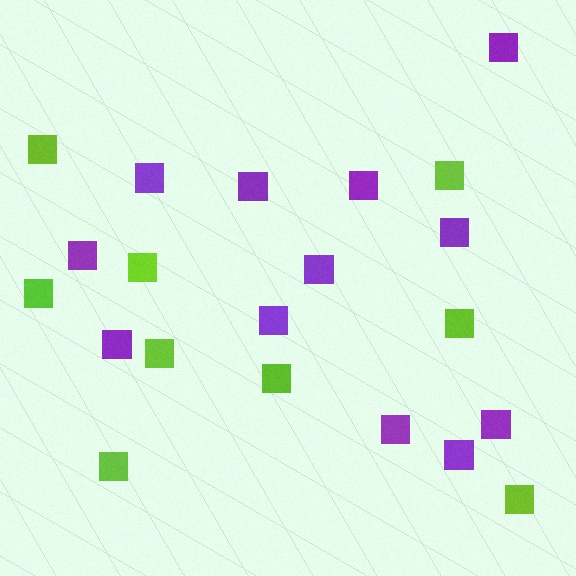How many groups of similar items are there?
There are 2 groups: one group of purple squares (12) and one group of lime squares (9).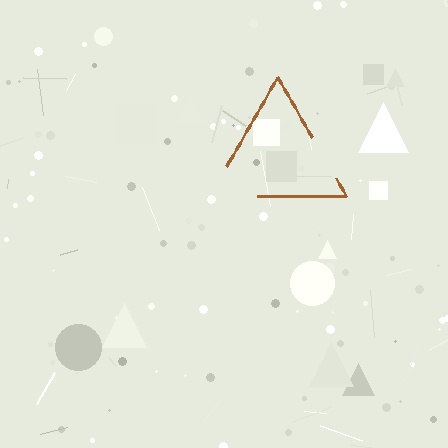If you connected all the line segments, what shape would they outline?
They would outline a triangle.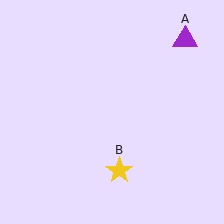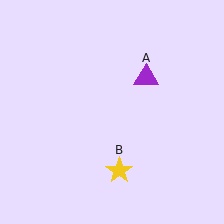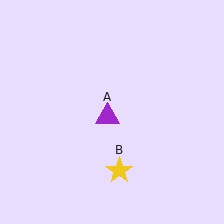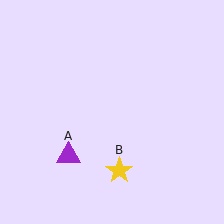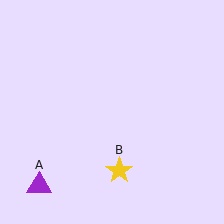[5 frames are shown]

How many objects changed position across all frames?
1 object changed position: purple triangle (object A).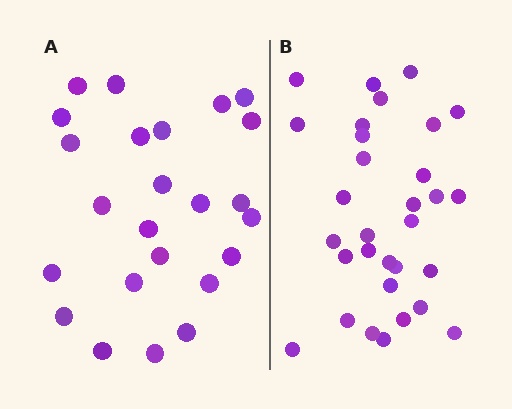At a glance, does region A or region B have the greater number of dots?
Region B (the right region) has more dots.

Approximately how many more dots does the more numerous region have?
Region B has roughly 8 or so more dots than region A.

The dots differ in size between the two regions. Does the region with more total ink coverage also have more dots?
No. Region A has more total ink coverage because its dots are larger, but region B actually contains more individual dots. Total area can be misleading — the number of items is what matters here.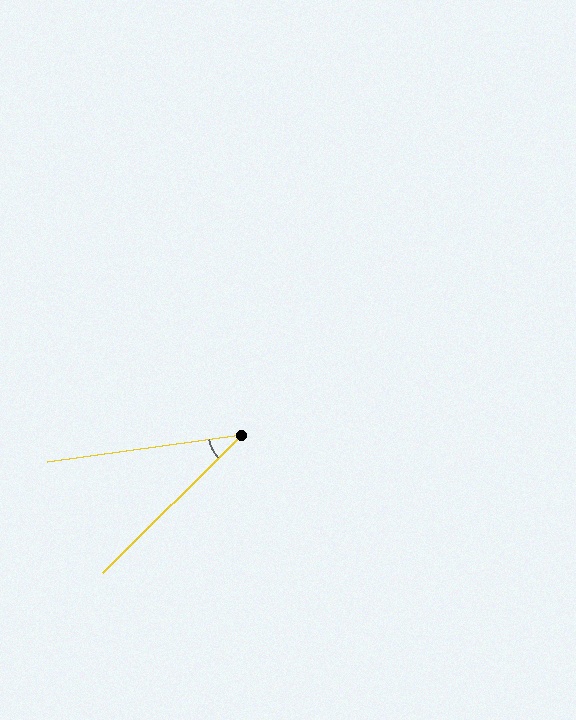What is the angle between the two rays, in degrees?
Approximately 37 degrees.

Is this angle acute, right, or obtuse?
It is acute.